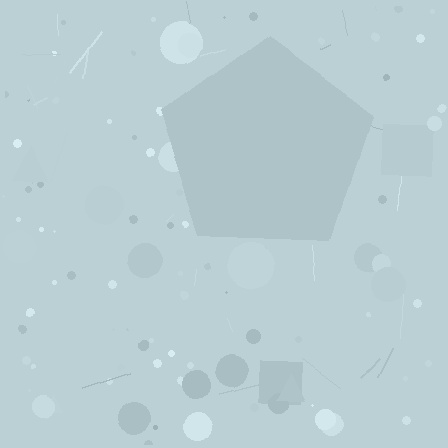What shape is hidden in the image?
A pentagon is hidden in the image.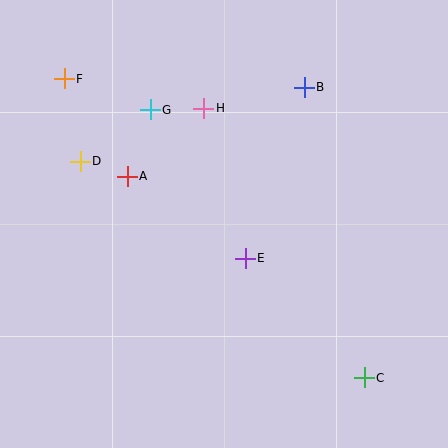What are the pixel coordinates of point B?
Point B is at (304, 87).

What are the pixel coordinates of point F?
Point F is at (64, 79).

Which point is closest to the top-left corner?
Point F is closest to the top-left corner.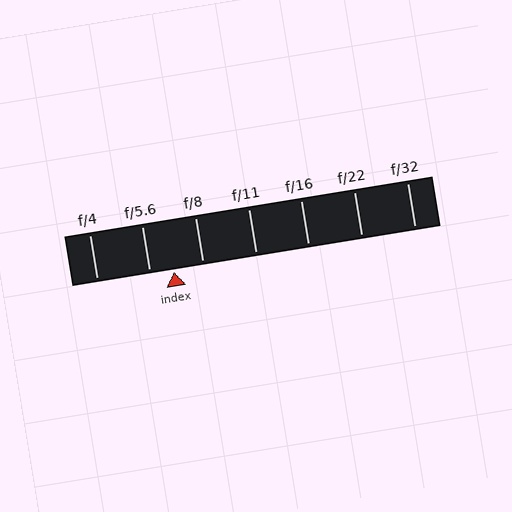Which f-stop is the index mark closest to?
The index mark is closest to f/5.6.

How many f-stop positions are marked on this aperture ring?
There are 7 f-stop positions marked.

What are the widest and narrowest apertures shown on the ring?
The widest aperture shown is f/4 and the narrowest is f/32.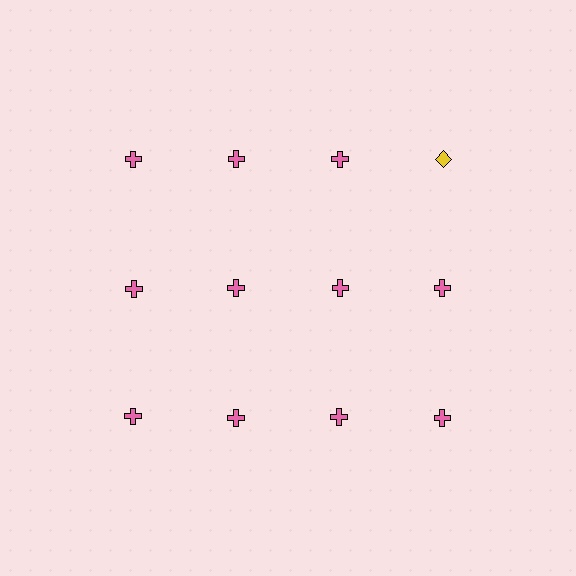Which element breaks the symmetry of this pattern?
The yellow diamond in the top row, second from right column breaks the symmetry. All other shapes are pink crosses.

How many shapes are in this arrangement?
There are 12 shapes arranged in a grid pattern.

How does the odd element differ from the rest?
It differs in both color (yellow instead of pink) and shape (diamond instead of cross).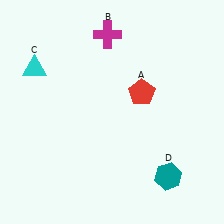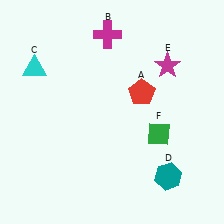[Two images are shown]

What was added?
A magenta star (E), a green diamond (F) were added in Image 2.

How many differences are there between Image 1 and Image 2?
There are 2 differences between the two images.